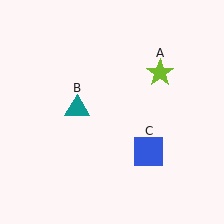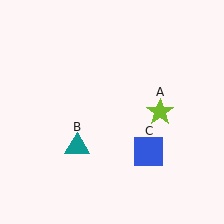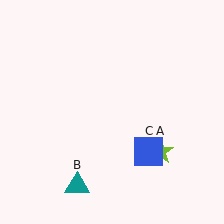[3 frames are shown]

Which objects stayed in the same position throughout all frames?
Blue square (object C) remained stationary.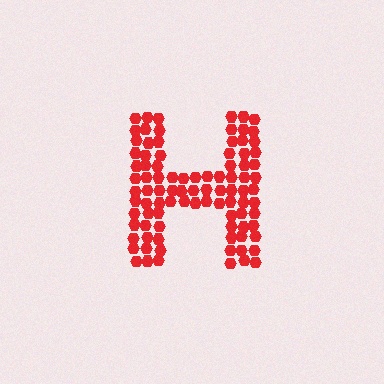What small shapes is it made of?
It is made of small hexagons.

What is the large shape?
The large shape is the letter H.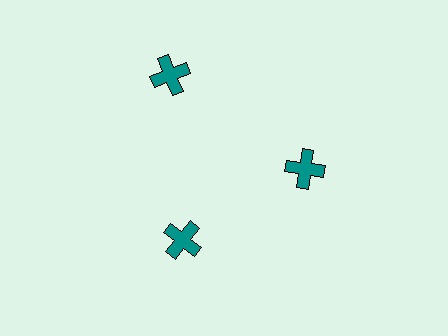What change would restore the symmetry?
The symmetry would be restored by moving it inward, back onto the ring so that all 3 crosses sit at equal angles and equal distance from the center.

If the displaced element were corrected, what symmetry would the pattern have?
It would have 3-fold rotational symmetry — the pattern would map onto itself every 120 degrees.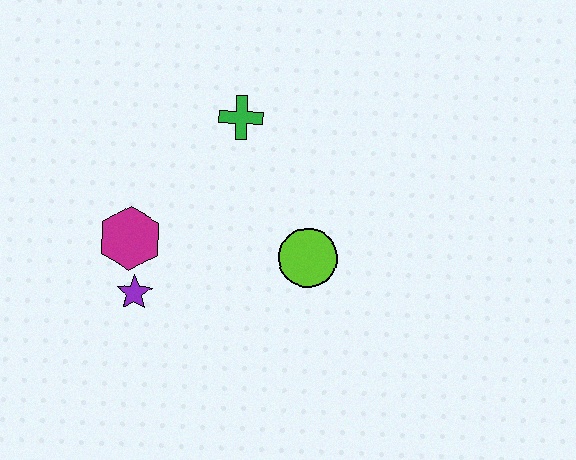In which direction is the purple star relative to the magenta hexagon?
The purple star is below the magenta hexagon.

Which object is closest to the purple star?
The magenta hexagon is closest to the purple star.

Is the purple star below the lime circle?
Yes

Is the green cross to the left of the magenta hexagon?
No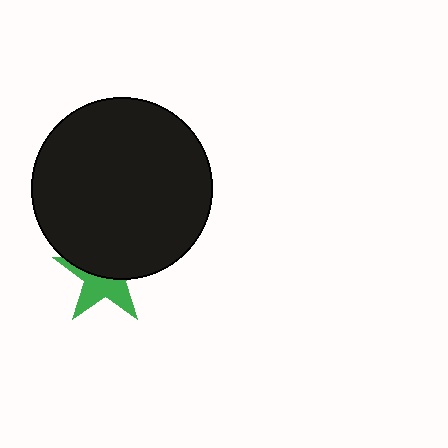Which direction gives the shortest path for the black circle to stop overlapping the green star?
Moving up gives the shortest separation.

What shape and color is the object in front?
The object in front is a black circle.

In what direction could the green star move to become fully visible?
The green star could move down. That would shift it out from behind the black circle entirely.